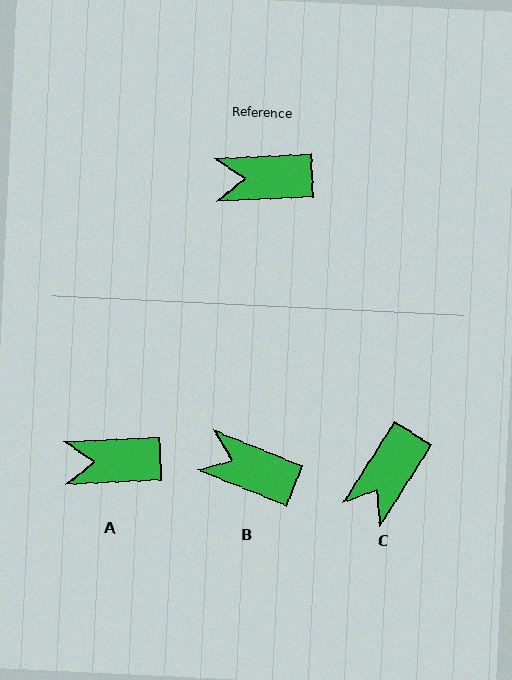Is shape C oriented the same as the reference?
No, it is off by about 55 degrees.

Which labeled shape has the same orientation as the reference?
A.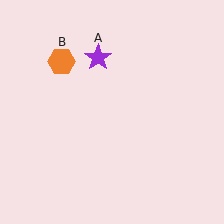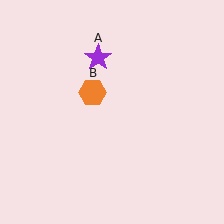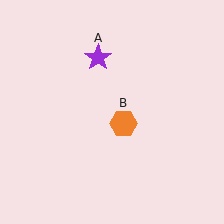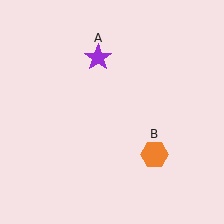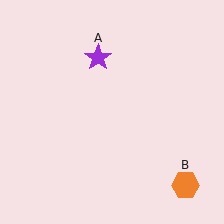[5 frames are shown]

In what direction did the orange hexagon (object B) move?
The orange hexagon (object B) moved down and to the right.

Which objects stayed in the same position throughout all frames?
Purple star (object A) remained stationary.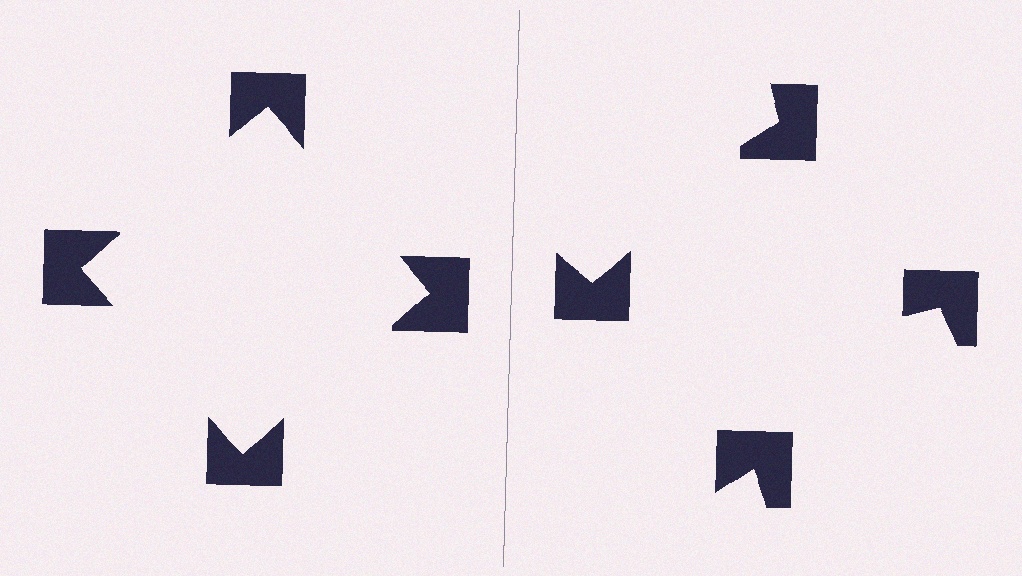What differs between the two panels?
The notched squares are positioned identically on both sides; only the wedge orientations differ. On the left they align to a square; on the right they are misaligned.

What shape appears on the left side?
An illusory square.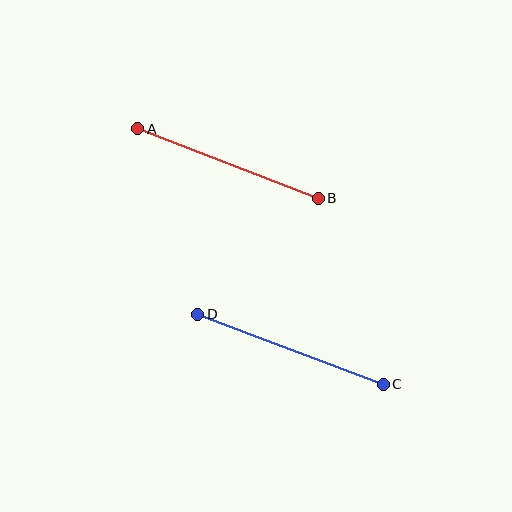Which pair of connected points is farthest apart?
Points C and D are farthest apart.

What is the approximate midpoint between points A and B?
The midpoint is at approximately (228, 164) pixels.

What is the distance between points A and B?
The distance is approximately 193 pixels.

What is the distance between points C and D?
The distance is approximately 198 pixels.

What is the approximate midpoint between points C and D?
The midpoint is at approximately (290, 349) pixels.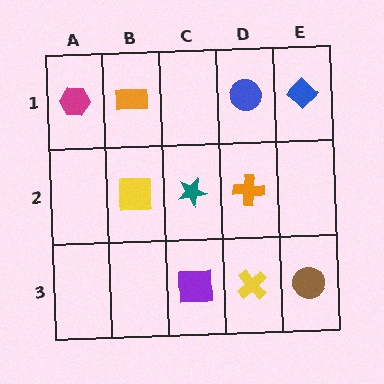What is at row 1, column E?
A blue diamond.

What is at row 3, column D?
A yellow cross.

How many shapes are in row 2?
3 shapes.